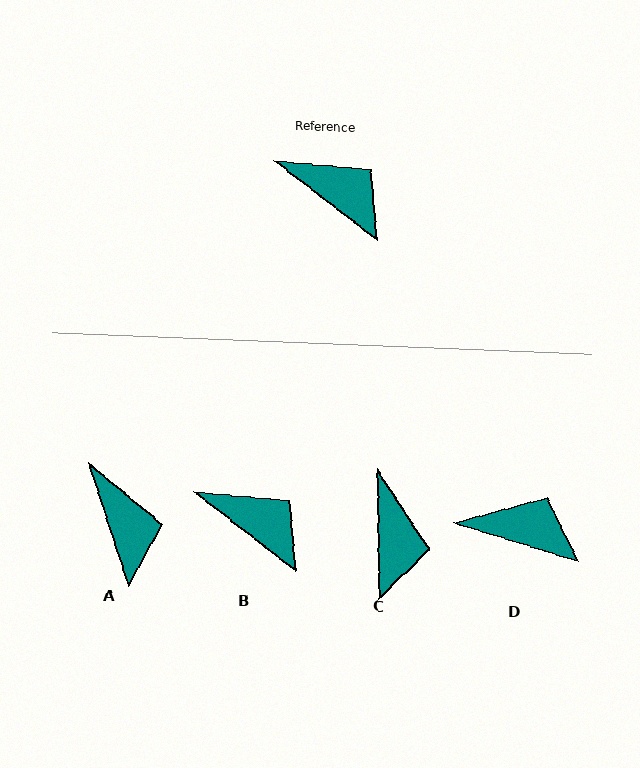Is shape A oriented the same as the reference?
No, it is off by about 34 degrees.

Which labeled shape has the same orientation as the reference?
B.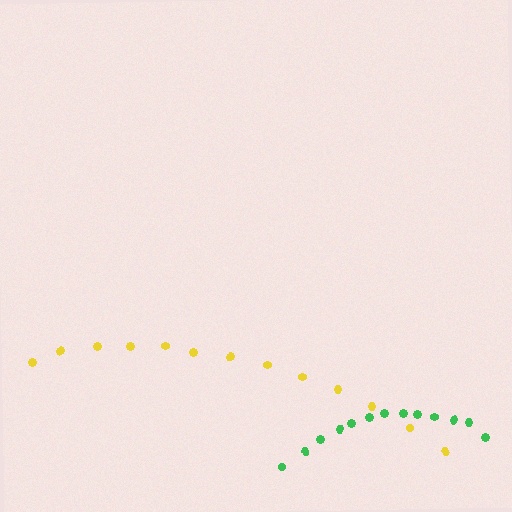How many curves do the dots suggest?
There are 2 distinct paths.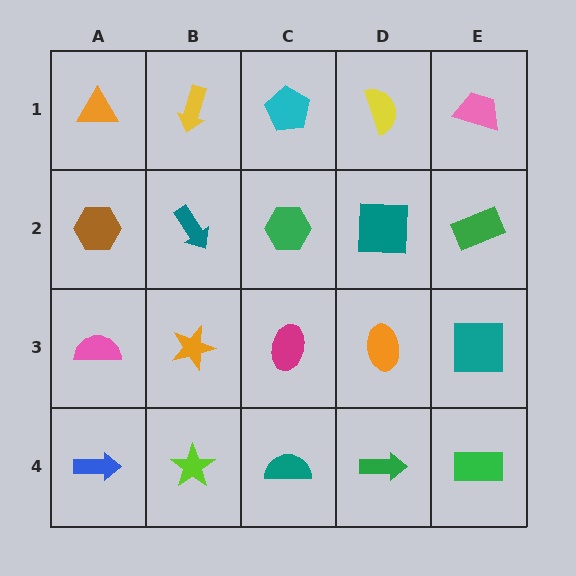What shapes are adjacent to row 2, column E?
A pink trapezoid (row 1, column E), a teal square (row 3, column E), a teal square (row 2, column D).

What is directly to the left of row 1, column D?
A cyan pentagon.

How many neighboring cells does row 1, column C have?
3.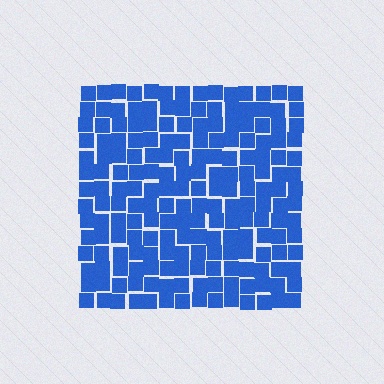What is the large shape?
The large shape is a square.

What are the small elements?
The small elements are squares.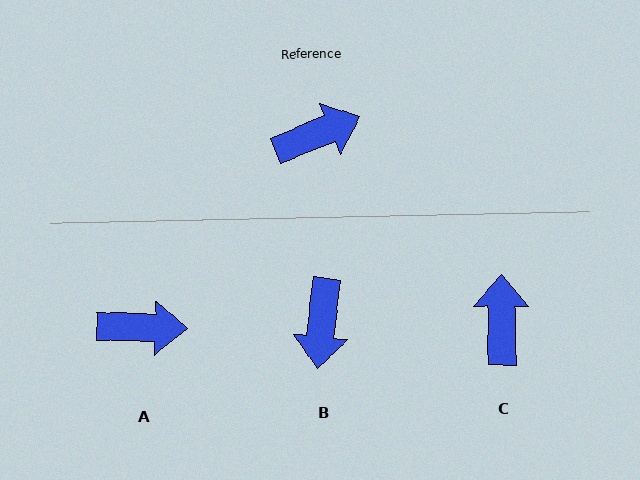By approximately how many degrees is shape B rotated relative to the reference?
Approximately 119 degrees clockwise.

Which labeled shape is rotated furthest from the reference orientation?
B, about 119 degrees away.